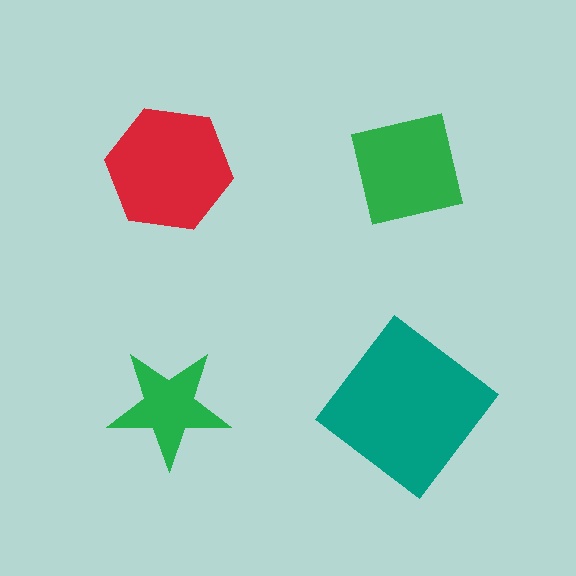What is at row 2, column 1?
A green star.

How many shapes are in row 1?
2 shapes.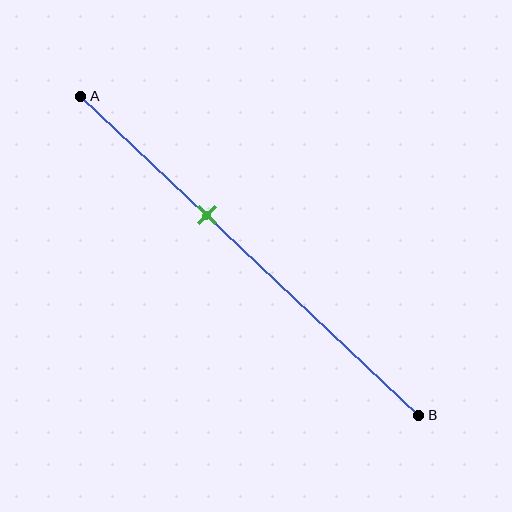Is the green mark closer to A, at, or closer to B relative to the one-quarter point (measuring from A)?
The green mark is closer to point B than the one-quarter point of segment AB.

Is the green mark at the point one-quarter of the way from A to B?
No, the mark is at about 35% from A, not at the 25% one-quarter point.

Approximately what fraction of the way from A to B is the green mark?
The green mark is approximately 35% of the way from A to B.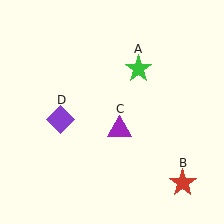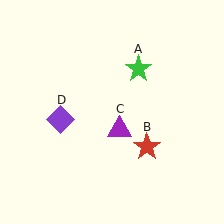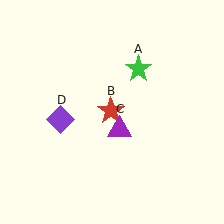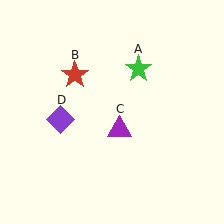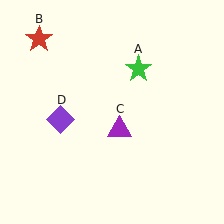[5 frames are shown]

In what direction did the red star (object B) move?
The red star (object B) moved up and to the left.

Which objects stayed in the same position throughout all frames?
Green star (object A) and purple triangle (object C) and purple diamond (object D) remained stationary.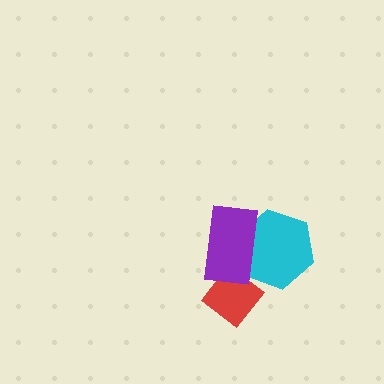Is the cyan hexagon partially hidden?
Yes, it is partially covered by another shape.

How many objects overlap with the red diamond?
2 objects overlap with the red diamond.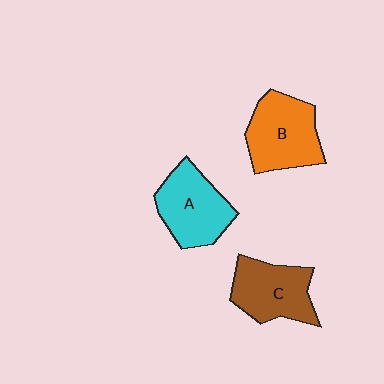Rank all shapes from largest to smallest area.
From largest to smallest: B (orange), A (cyan), C (brown).